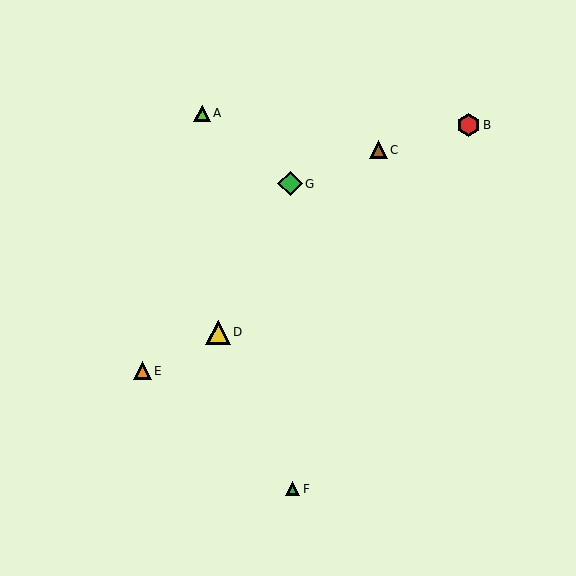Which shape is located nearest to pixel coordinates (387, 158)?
The brown triangle (labeled C) at (378, 150) is nearest to that location.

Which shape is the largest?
The green diamond (labeled G) is the largest.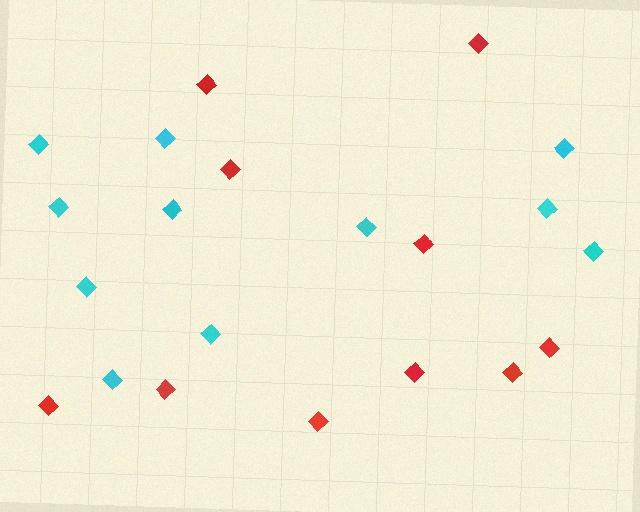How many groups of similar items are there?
There are 2 groups: one group of cyan diamonds (11) and one group of red diamonds (10).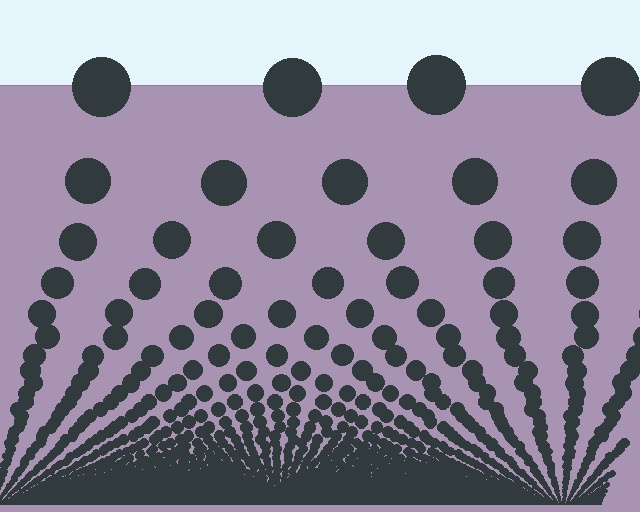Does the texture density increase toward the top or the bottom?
Density increases toward the bottom.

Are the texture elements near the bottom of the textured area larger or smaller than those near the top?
Smaller. The gradient is inverted — elements near the bottom are smaller and denser.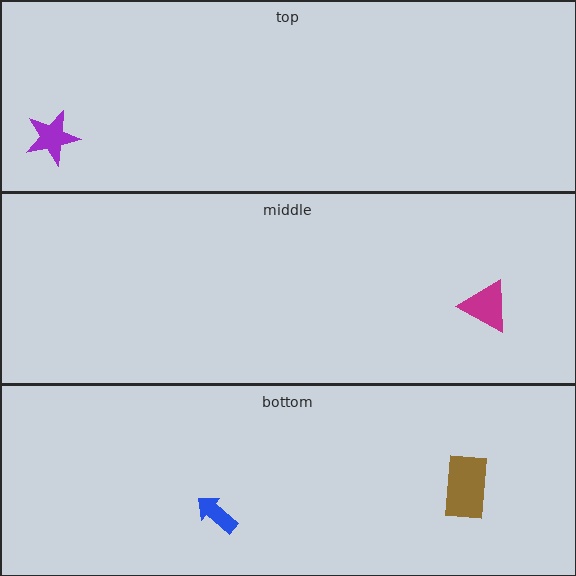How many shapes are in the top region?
1.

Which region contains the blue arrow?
The bottom region.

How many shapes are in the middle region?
1.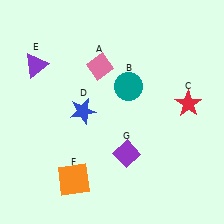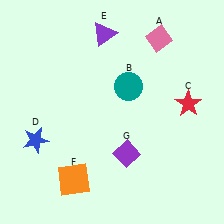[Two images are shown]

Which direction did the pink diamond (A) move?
The pink diamond (A) moved right.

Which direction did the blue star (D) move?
The blue star (D) moved left.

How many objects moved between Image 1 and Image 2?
3 objects moved between the two images.